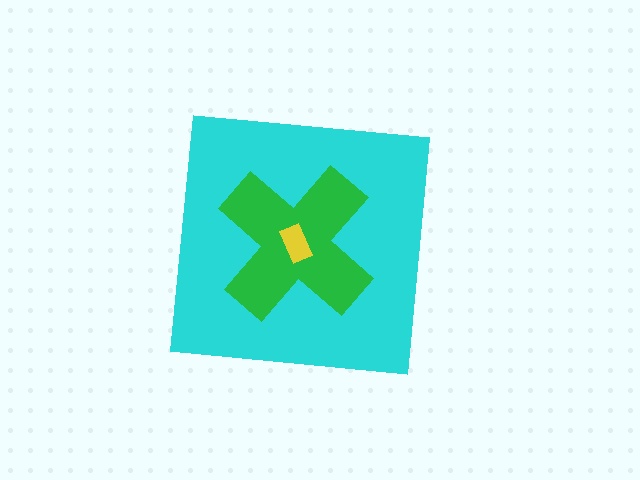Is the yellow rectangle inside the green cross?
Yes.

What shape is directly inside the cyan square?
The green cross.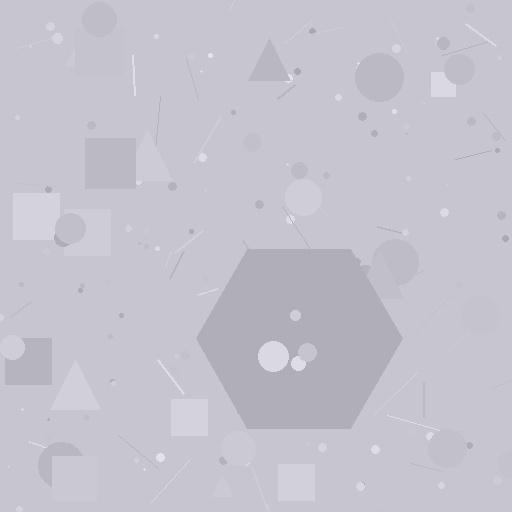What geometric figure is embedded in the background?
A hexagon is embedded in the background.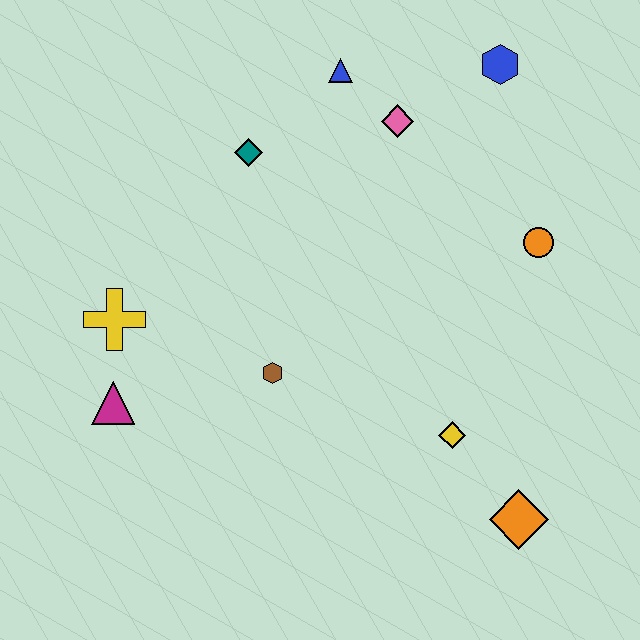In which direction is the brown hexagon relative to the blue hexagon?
The brown hexagon is below the blue hexagon.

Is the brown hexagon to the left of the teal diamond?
No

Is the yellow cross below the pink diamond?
Yes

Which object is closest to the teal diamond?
The blue triangle is closest to the teal diamond.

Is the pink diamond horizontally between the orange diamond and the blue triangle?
Yes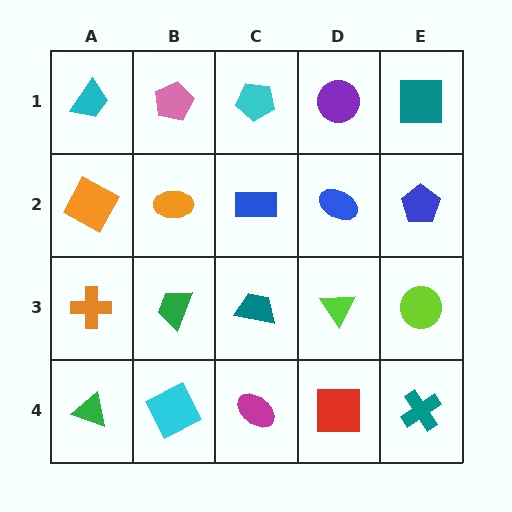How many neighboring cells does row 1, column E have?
2.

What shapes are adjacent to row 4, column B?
A green trapezoid (row 3, column B), a green triangle (row 4, column A), a magenta ellipse (row 4, column C).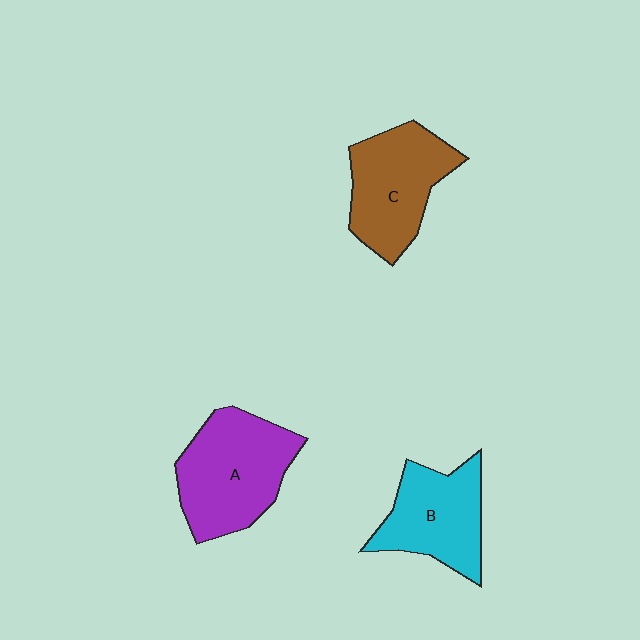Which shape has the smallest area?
Shape B (cyan).